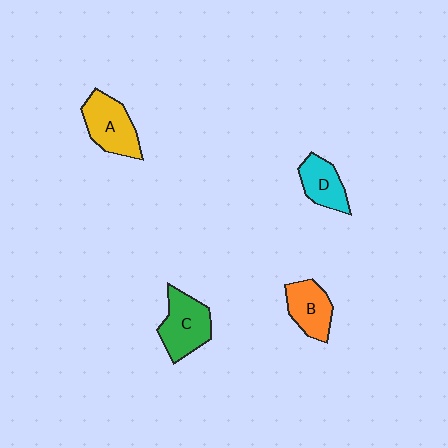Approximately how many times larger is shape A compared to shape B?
Approximately 1.2 times.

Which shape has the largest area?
Shape C (green).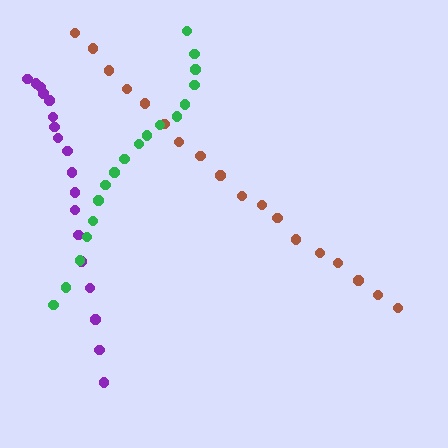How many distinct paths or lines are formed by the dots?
There are 3 distinct paths.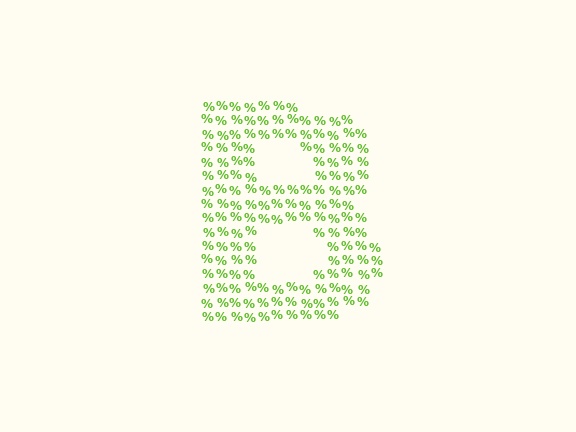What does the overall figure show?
The overall figure shows the letter B.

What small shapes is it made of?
It is made of small percent signs.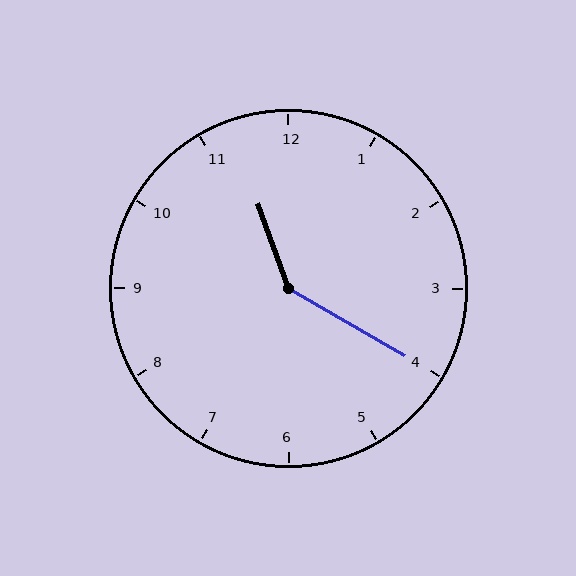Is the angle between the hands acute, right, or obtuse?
It is obtuse.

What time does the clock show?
11:20.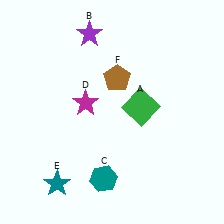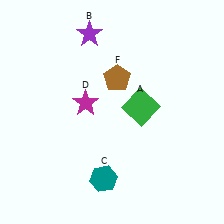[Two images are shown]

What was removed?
The teal star (E) was removed in Image 2.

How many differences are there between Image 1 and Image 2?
There is 1 difference between the two images.